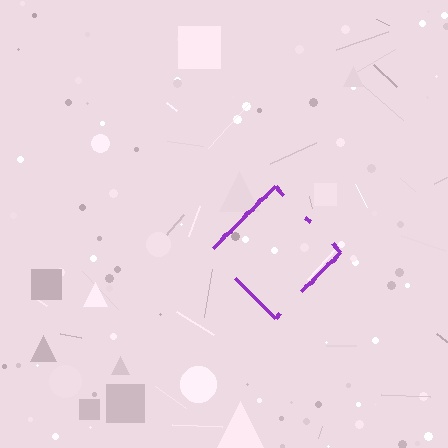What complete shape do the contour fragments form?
The contour fragments form a diamond.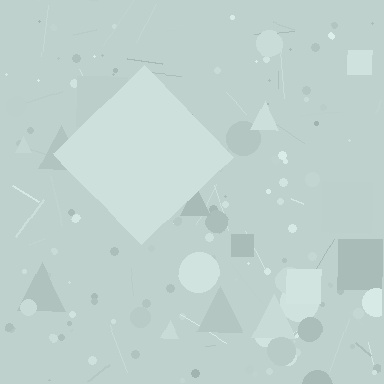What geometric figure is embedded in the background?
A diamond is embedded in the background.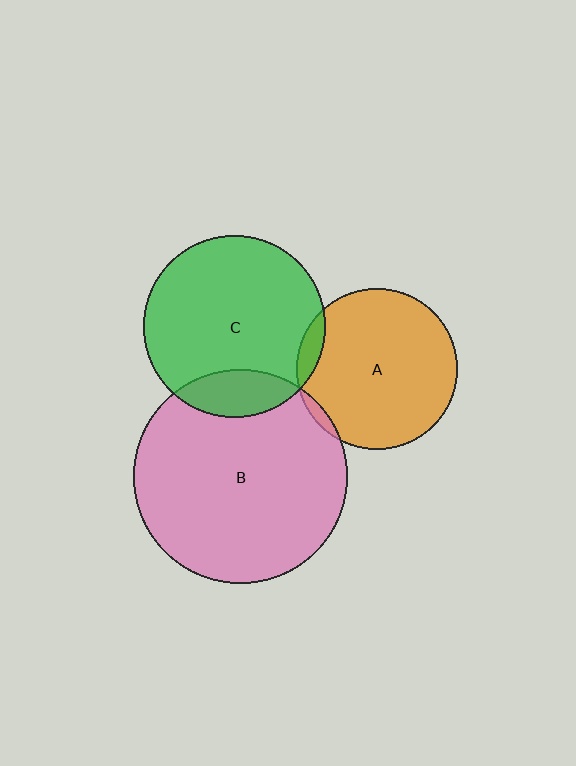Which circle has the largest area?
Circle B (pink).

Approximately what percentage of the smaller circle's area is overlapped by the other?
Approximately 15%.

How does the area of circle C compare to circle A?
Approximately 1.3 times.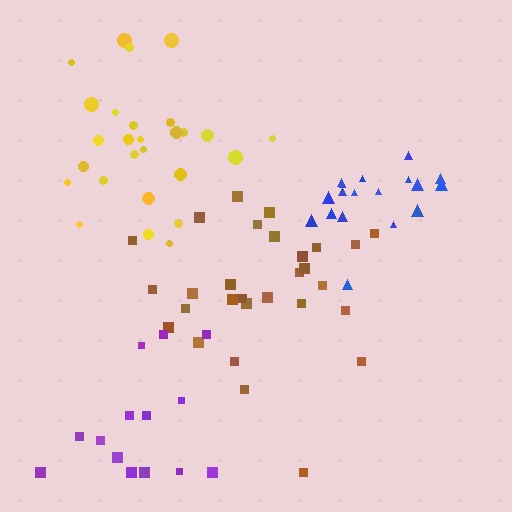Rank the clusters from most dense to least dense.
blue, yellow, brown, purple.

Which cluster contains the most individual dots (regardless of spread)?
Brown (29).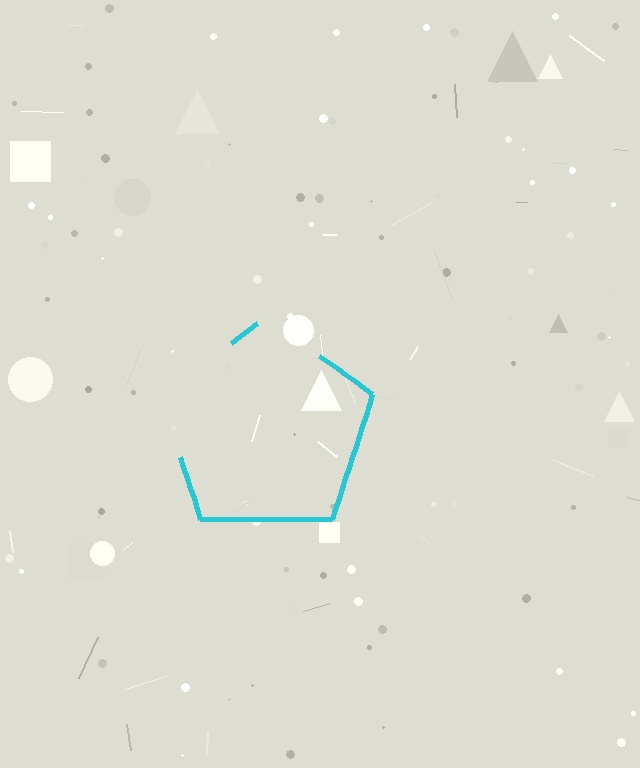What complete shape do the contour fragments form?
The contour fragments form a pentagon.